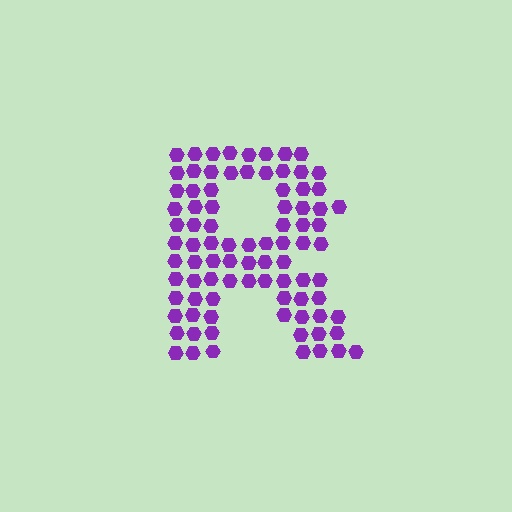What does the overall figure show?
The overall figure shows the letter R.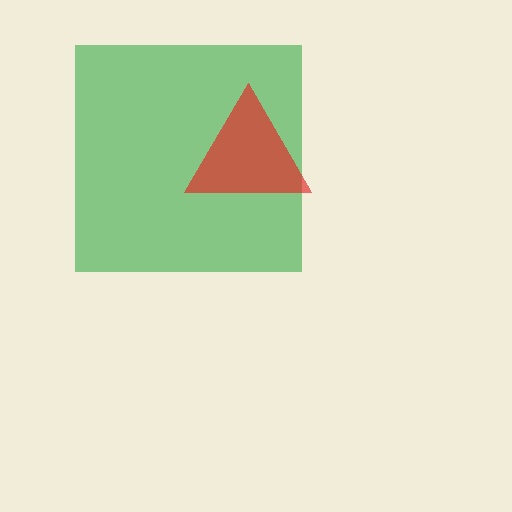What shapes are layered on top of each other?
The layered shapes are: a green square, a red triangle.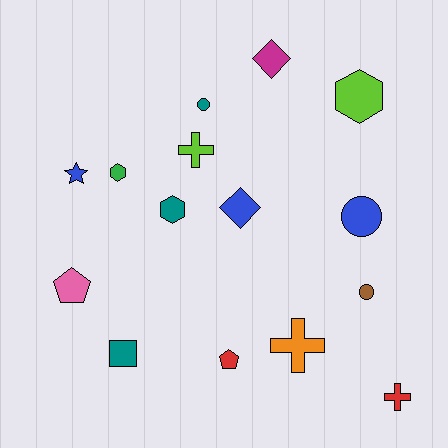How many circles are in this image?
There are 3 circles.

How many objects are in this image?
There are 15 objects.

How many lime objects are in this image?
There are 2 lime objects.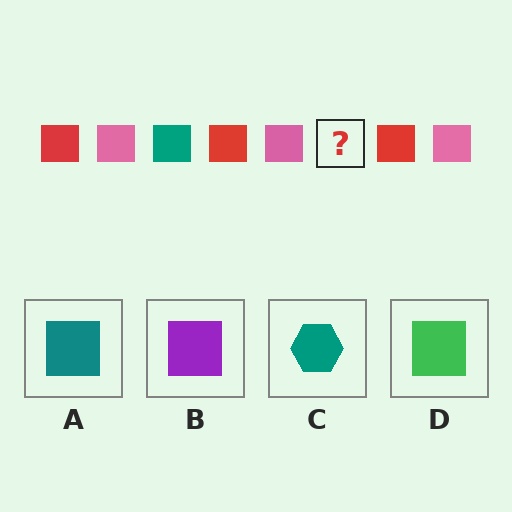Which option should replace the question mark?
Option A.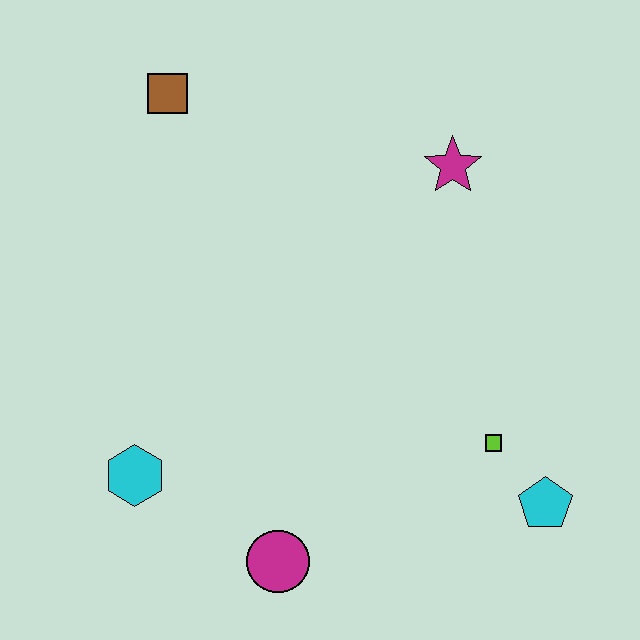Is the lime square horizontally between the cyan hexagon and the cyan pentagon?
Yes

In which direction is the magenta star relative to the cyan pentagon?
The magenta star is above the cyan pentagon.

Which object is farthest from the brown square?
The cyan pentagon is farthest from the brown square.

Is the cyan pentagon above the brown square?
No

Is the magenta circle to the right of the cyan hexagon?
Yes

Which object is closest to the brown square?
The magenta star is closest to the brown square.